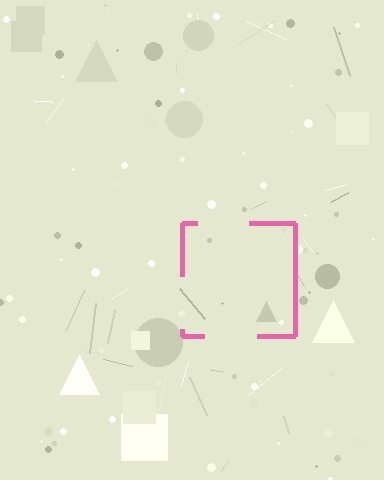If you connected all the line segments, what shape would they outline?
They would outline a square.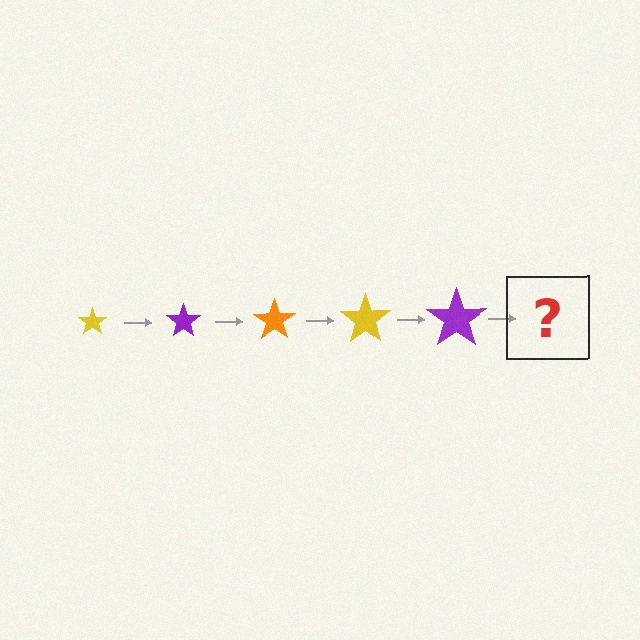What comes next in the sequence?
The next element should be an orange star, larger than the previous one.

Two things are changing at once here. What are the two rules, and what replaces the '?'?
The two rules are that the star grows larger each step and the color cycles through yellow, purple, and orange. The '?' should be an orange star, larger than the previous one.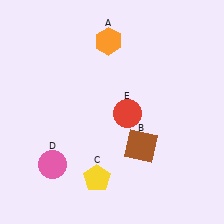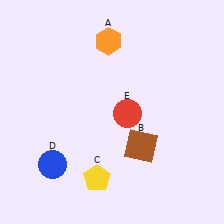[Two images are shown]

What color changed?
The circle (D) changed from pink in Image 1 to blue in Image 2.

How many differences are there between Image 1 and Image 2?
There is 1 difference between the two images.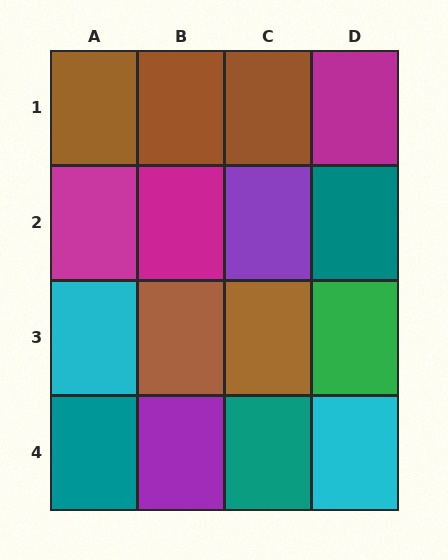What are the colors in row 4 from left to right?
Teal, purple, teal, cyan.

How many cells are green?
1 cell is green.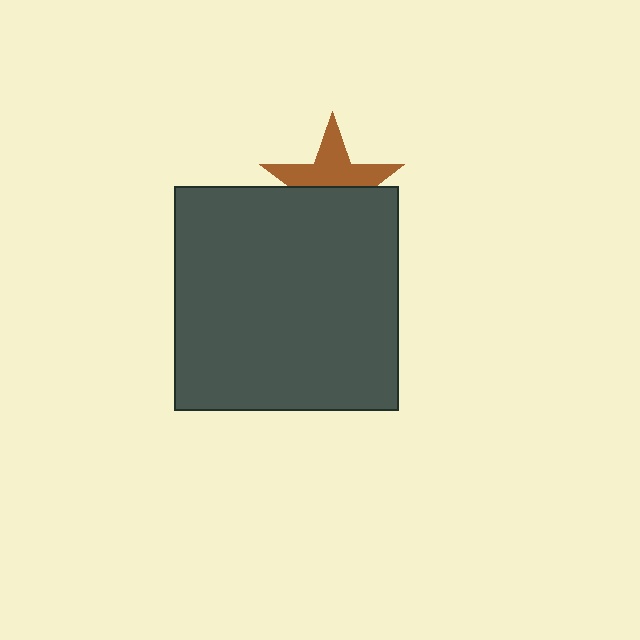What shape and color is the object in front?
The object in front is a dark gray square.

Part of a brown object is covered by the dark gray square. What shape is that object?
It is a star.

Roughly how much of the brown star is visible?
About half of it is visible (roughly 51%).